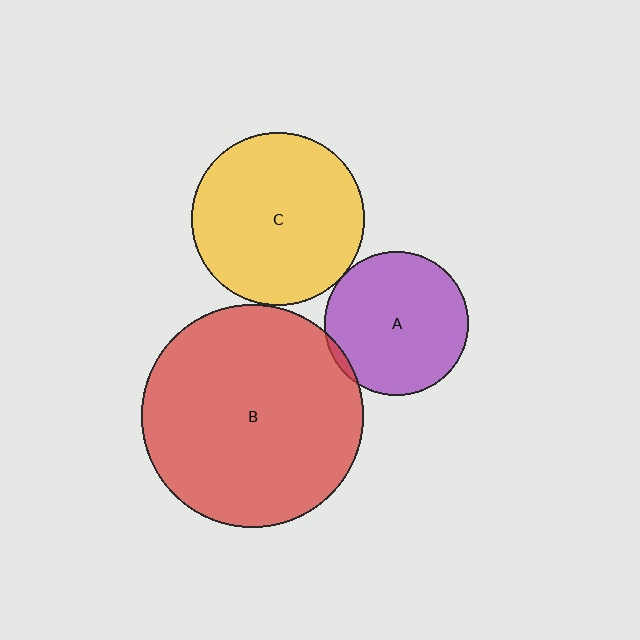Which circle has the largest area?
Circle B (red).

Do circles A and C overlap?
Yes.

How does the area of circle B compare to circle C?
Approximately 1.7 times.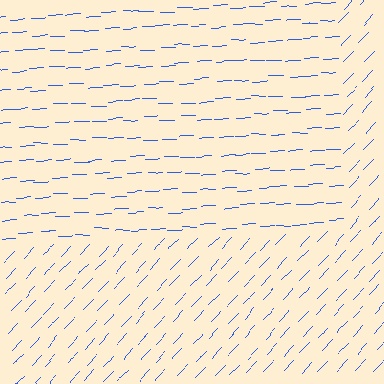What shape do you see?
I see a rectangle.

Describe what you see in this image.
The image is filled with small blue line segments. A rectangle region in the image has lines oriented differently from the surrounding lines, creating a visible texture boundary.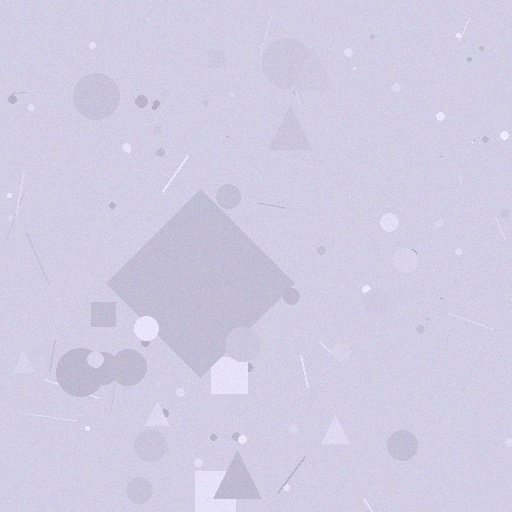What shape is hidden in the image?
A diamond is hidden in the image.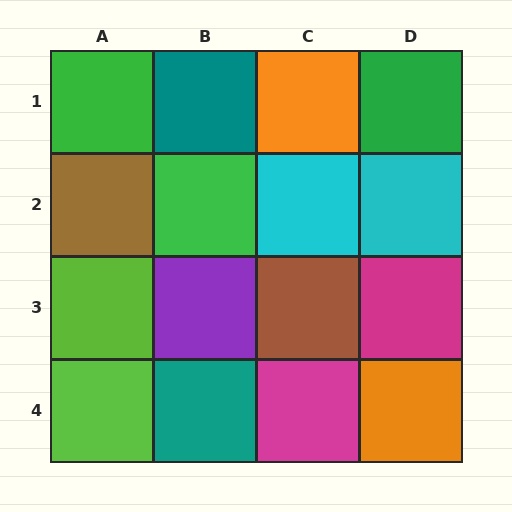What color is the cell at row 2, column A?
Brown.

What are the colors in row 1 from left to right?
Green, teal, orange, green.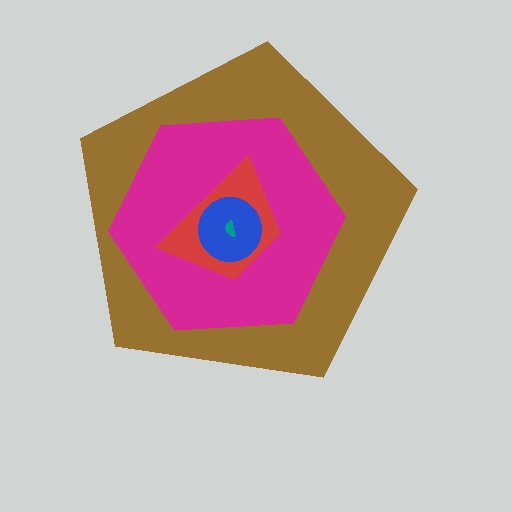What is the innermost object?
The teal semicircle.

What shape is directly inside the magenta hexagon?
The red trapezoid.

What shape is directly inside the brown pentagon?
The magenta hexagon.